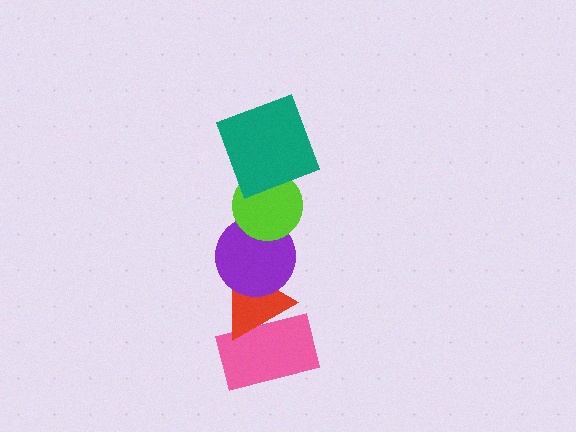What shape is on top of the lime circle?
The teal square is on top of the lime circle.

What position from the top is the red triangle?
The red triangle is 4th from the top.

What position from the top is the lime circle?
The lime circle is 2nd from the top.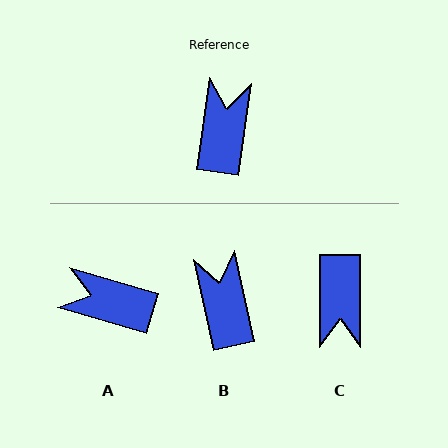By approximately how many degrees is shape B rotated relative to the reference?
Approximately 21 degrees counter-clockwise.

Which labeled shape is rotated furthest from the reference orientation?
C, about 172 degrees away.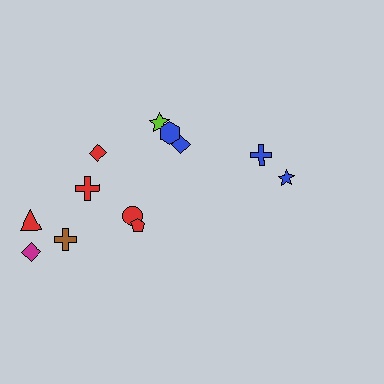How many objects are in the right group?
There are 4 objects.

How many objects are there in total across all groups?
There are 12 objects.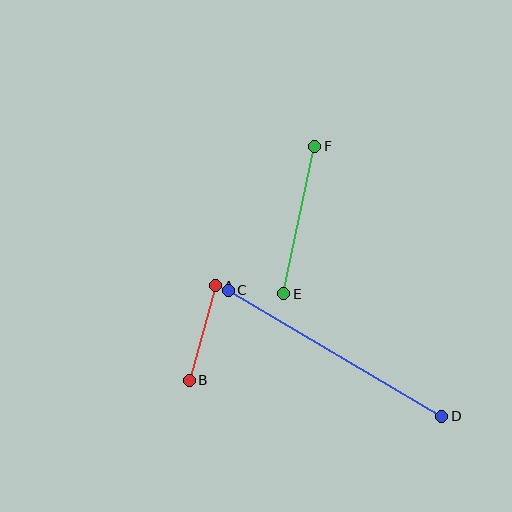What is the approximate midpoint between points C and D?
The midpoint is at approximately (335, 353) pixels.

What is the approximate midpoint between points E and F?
The midpoint is at approximately (299, 220) pixels.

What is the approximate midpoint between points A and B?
The midpoint is at approximately (202, 333) pixels.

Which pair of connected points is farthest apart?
Points C and D are farthest apart.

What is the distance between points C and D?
The distance is approximately 248 pixels.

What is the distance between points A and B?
The distance is approximately 98 pixels.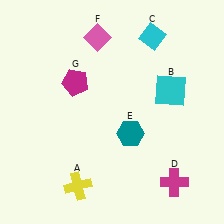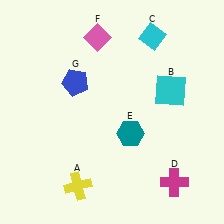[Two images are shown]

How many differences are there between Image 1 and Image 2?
There is 1 difference between the two images.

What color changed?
The pentagon (G) changed from magenta in Image 1 to blue in Image 2.